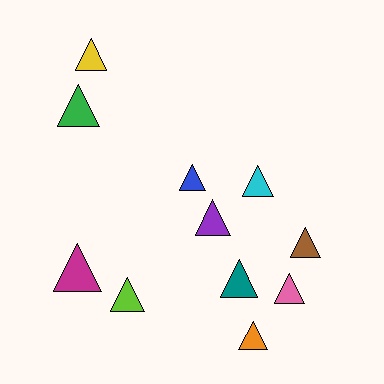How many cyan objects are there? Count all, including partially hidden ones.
There is 1 cyan object.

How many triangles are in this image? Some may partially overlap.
There are 11 triangles.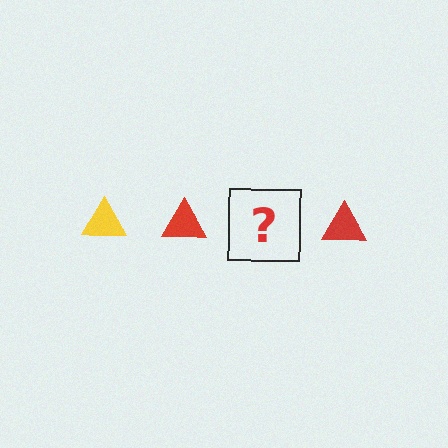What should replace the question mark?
The question mark should be replaced with a yellow triangle.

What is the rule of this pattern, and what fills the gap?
The rule is that the pattern cycles through yellow, red triangles. The gap should be filled with a yellow triangle.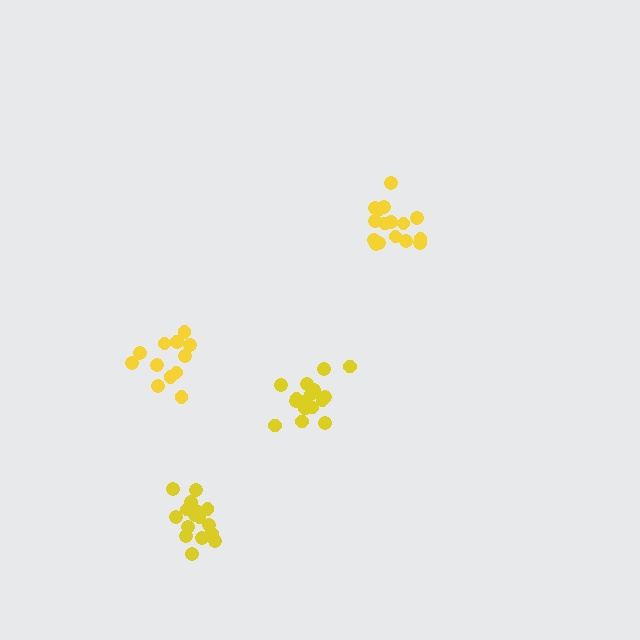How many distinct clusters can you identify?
There are 4 distinct clusters.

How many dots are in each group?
Group 1: 16 dots, Group 2: 16 dots, Group 3: 13 dots, Group 4: 17 dots (62 total).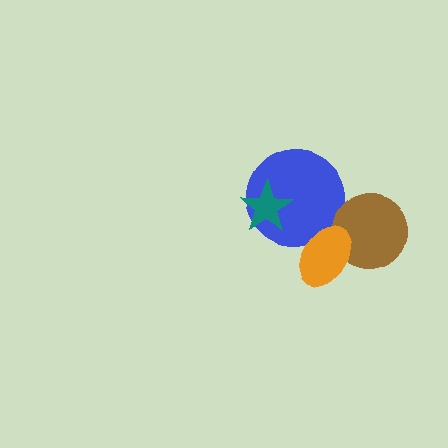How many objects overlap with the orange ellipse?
2 objects overlap with the orange ellipse.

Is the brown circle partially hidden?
Yes, it is partially covered by another shape.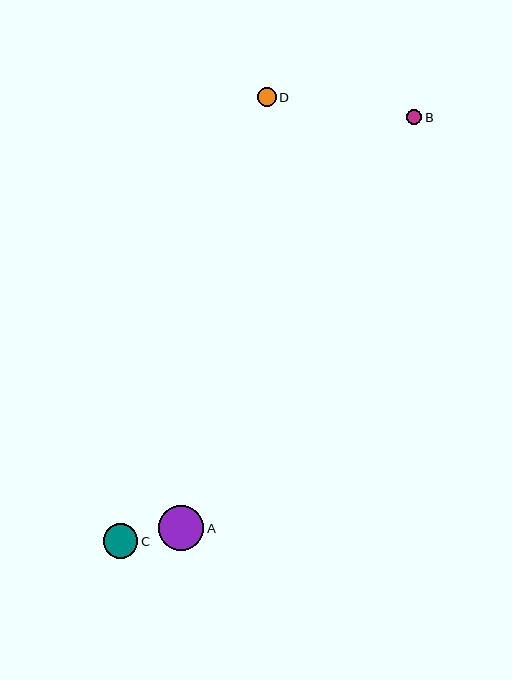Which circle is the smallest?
Circle B is the smallest with a size of approximately 15 pixels.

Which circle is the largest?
Circle A is the largest with a size of approximately 45 pixels.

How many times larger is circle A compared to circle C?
Circle A is approximately 1.3 times the size of circle C.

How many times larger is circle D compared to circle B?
Circle D is approximately 1.2 times the size of circle B.